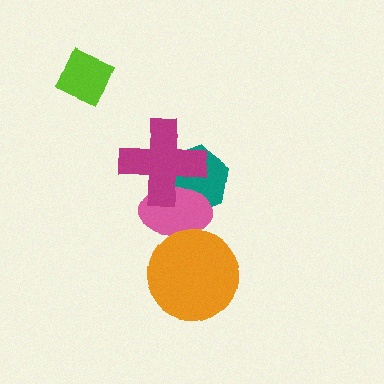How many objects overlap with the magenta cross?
2 objects overlap with the magenta cross.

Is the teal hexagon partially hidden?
Yes, it is partially covered by another shape.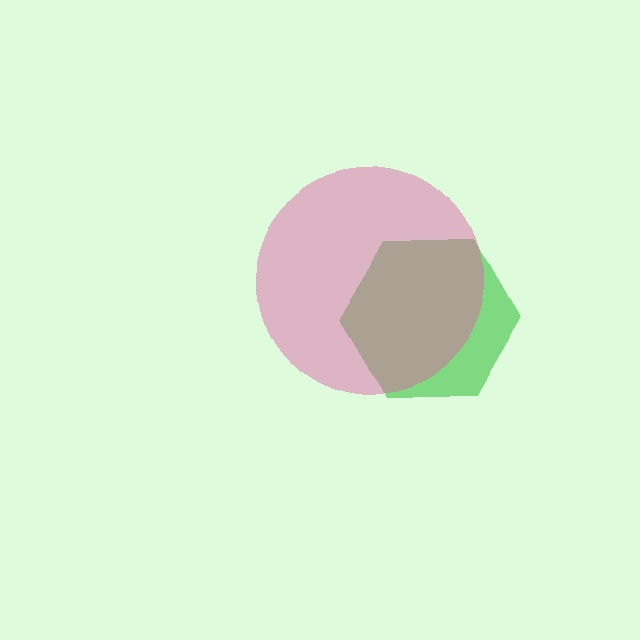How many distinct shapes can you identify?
There are 2 distinct shapes: a green hexagon, a pink circle.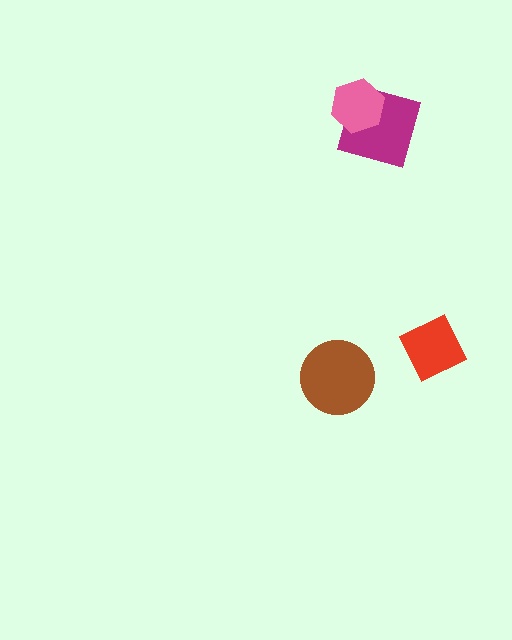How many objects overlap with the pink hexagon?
1 object overlaps with the pink hexagon.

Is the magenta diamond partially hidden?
Yes, it is partially covered by another shape.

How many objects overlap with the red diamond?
0 objects overlap with the red diamond.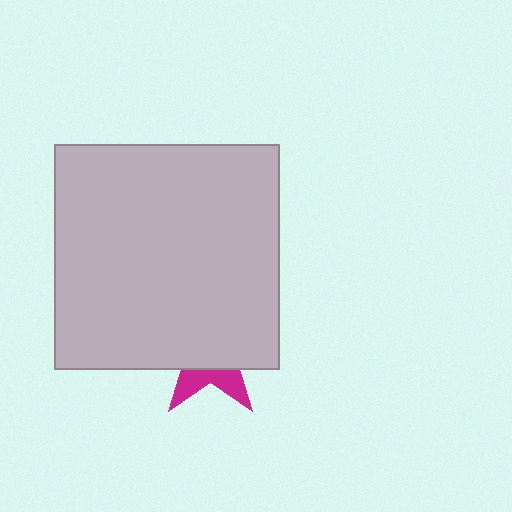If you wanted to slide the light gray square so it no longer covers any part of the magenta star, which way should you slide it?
Slide it up — that is the most direct way to separate the two shapes.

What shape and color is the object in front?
The object in front is a light gray square.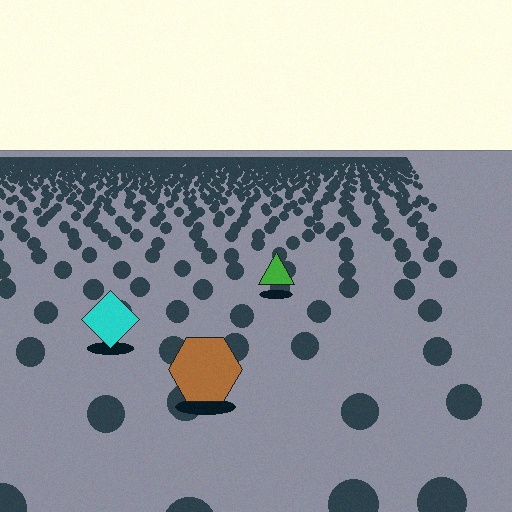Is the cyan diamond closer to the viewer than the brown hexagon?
No. The brown hexagon is closer — you can tell from the texture gradient: the ground texture is coarser near it.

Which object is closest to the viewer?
The brown hexagon is closest. The texture marks near it are larger and more spread out.